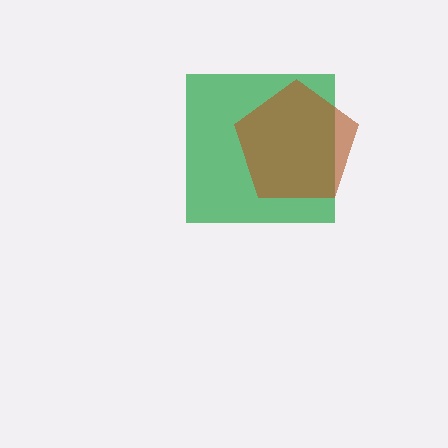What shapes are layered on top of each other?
The layered shapes are: a green square, a brown pentagon.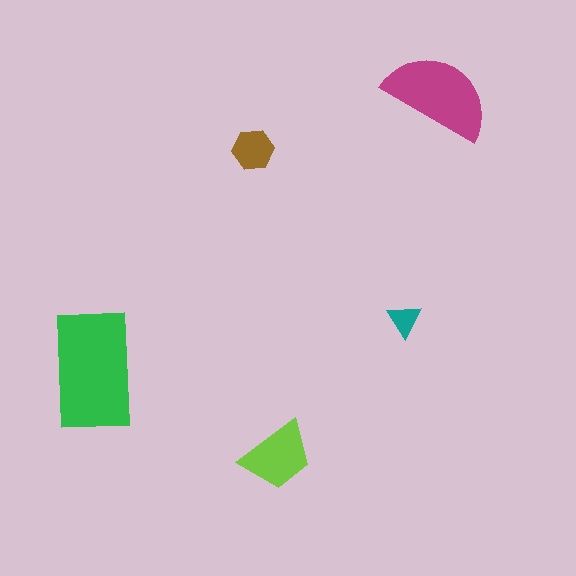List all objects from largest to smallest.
The green rectangle, the magenta semicircle, the lime trapezoid, the brown hexagon, the teal triangle.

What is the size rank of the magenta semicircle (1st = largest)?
2nd.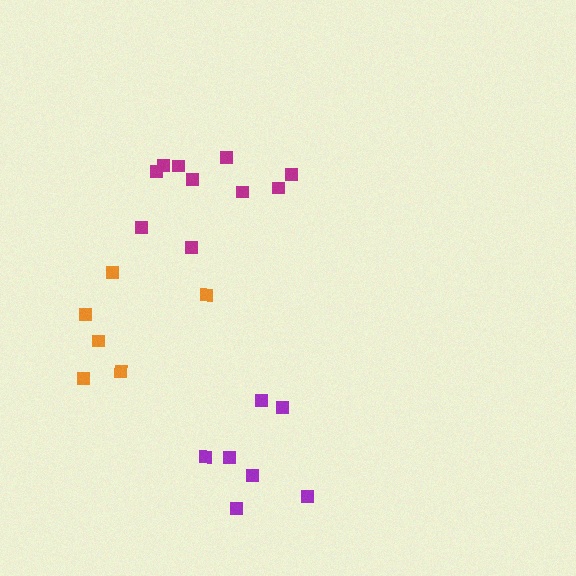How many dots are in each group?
Group 1: 10 dots, Group 2: 7 dots, Group 3: 6 dots (23 total).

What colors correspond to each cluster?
The clusters are colored: magenta, purple, orange.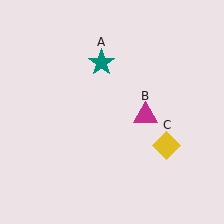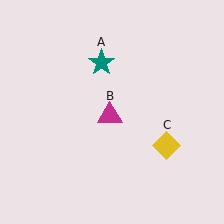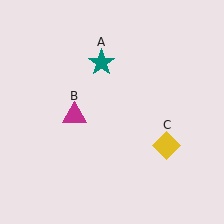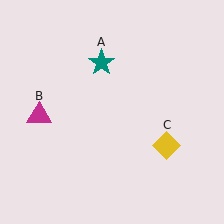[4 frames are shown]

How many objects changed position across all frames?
1 object changed position: magenta triangle (object B).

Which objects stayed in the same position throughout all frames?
Teal star (object A) and yellow diamond (object C) remained stationary.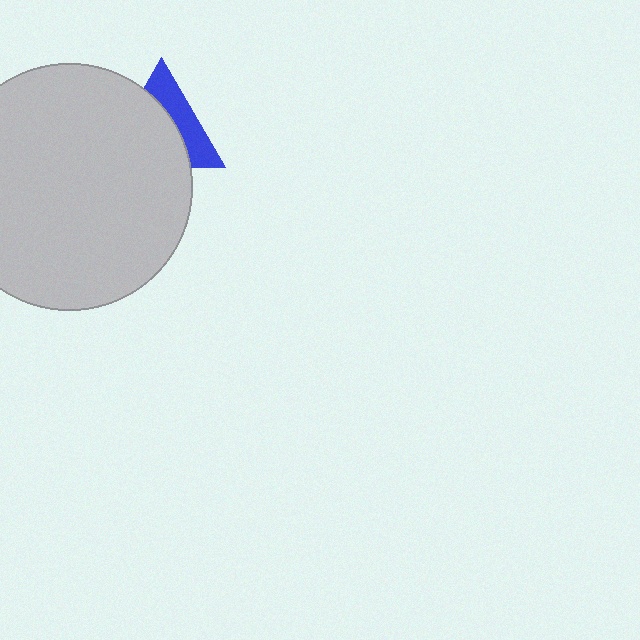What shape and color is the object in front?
The object in front is a light gray circle.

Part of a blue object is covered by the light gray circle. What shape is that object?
It is a triangle.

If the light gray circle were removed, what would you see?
You would see the complete blue triangle.